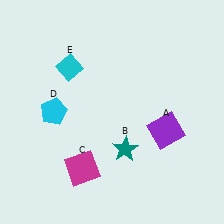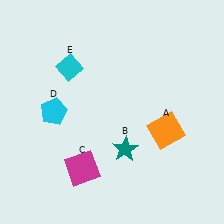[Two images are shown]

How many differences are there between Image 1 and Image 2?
There is 1 difference between the two images.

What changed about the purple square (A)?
In Image 1, A is purple. In Image 2, it changed to orange.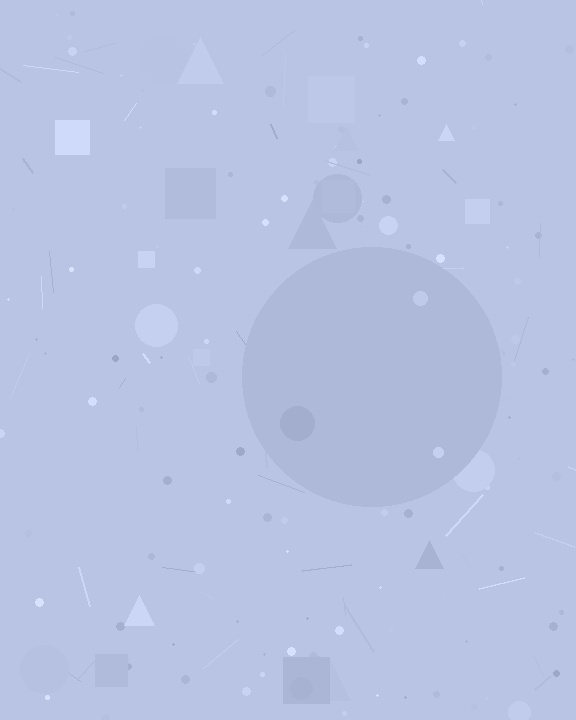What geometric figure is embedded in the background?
A circle is embedded in the background.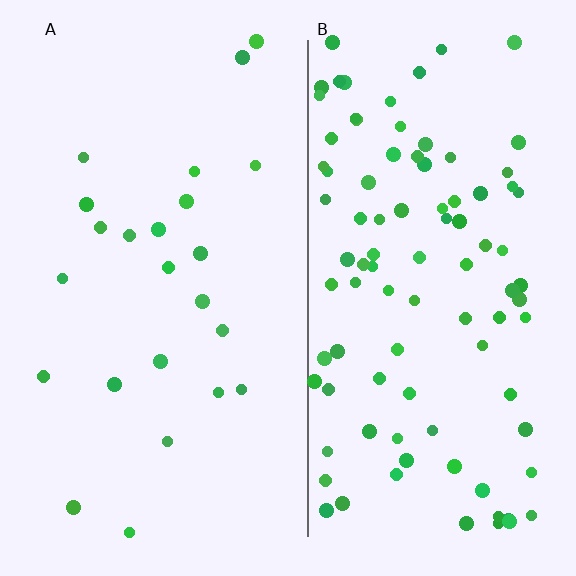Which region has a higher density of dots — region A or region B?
B (the right).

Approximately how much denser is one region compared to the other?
Approximately 4.1× — region B over region A.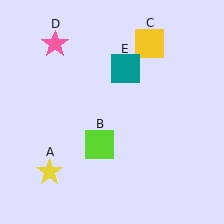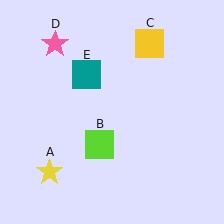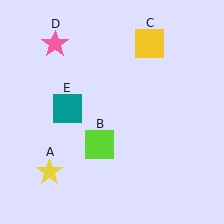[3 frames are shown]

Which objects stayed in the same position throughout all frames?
Yellow star (object A) and lime square (object B) and yellow square (object C) and pink star (object D) remained stationary.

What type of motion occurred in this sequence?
The teal square (object E) rotated counterclockwise around the center of the scene.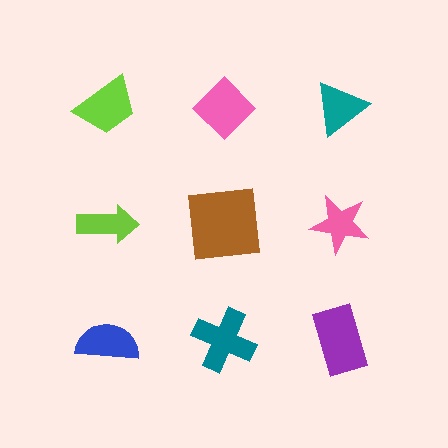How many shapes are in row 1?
3 shapes.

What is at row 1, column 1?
A lime trapezoid.